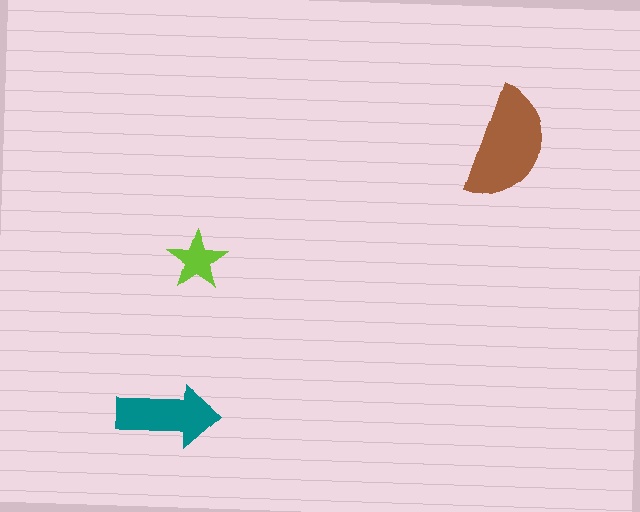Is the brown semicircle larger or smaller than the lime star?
Larger.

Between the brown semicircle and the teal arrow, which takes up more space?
The brown semicircle.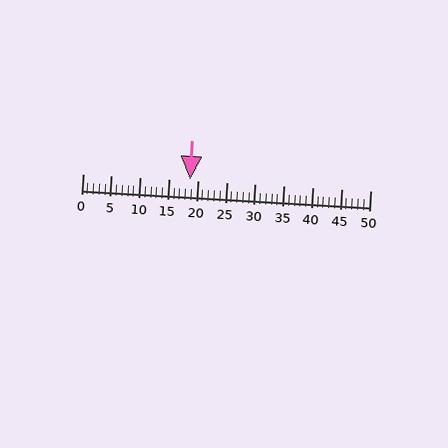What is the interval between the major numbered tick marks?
The major tick marks are spaced 5 units apart.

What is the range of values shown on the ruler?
The ruler shows values from 0 to 50.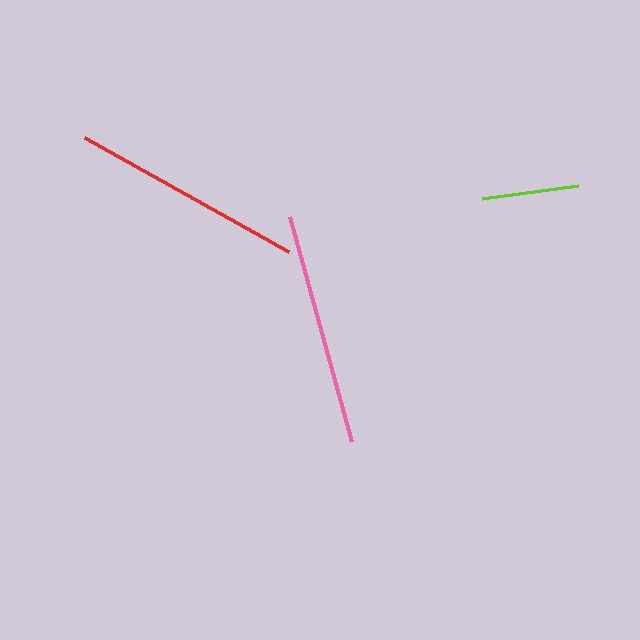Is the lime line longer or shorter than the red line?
The red line is longer than the lime line.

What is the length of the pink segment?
The pink segment is approximately 233 pixels long.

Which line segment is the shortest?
The lime line is the shortest at approximately 97 pixels.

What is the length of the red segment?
The red segment is approximately 234 pixels long.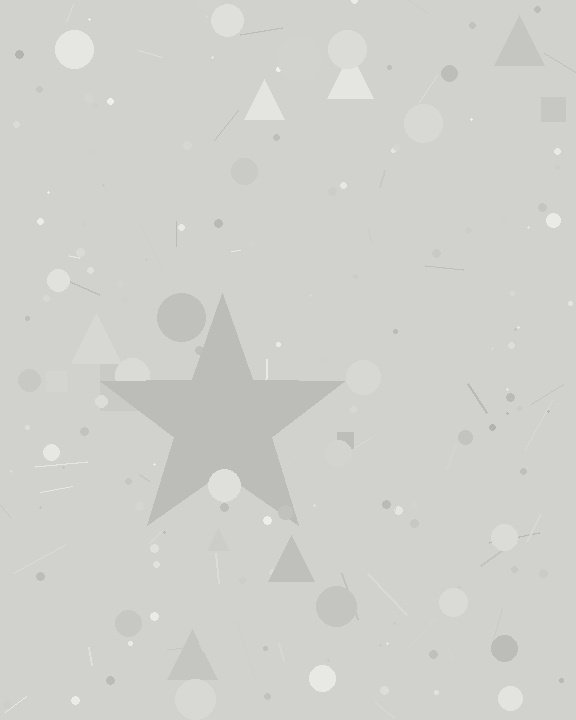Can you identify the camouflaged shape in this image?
The camouflaged shape is a star.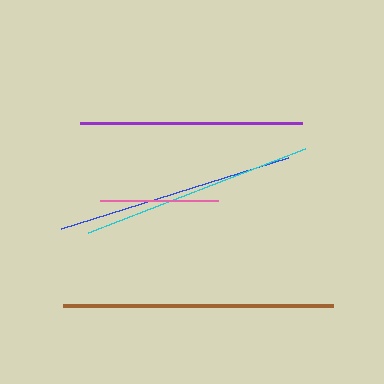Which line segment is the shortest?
The pink line is the shortest at approximately 118 pixels.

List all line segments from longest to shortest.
From longest to shortest: brown, blue, cyan, purple, pink.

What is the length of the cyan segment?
The cyan segment is approximately 233 pixels long.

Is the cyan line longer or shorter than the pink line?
The cyan line is longer than the pink line.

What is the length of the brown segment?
The brown segment is approximately 270 pixels long.